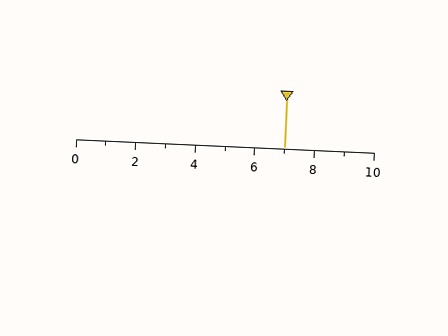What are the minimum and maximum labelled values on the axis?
The axis runs from 0 to 10.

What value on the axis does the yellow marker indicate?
The marker indicates approximately 7.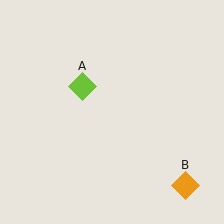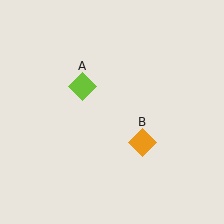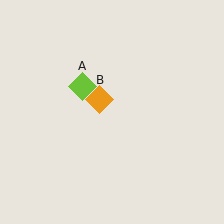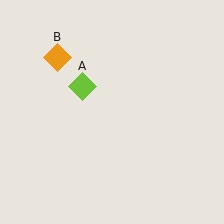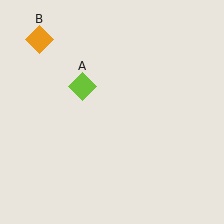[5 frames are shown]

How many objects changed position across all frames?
1 object changed position: orange diamond (object B).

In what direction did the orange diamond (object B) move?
The orange diamond (object B) moved up and to the left.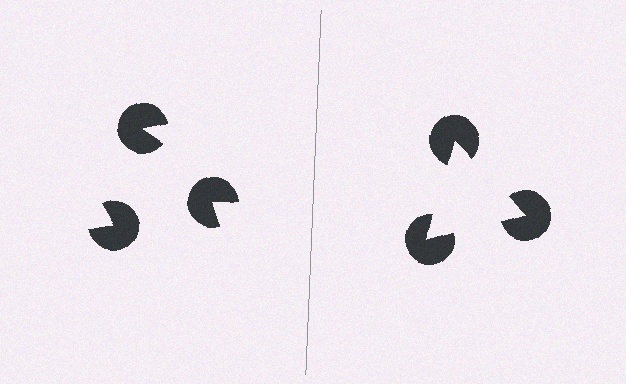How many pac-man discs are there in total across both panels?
6 — 3 on each side.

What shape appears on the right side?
An illusory triangle.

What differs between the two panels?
The pac-man discs are positioned identically on both sides; only the wedge orientations differ. On the right they align to a triangle; on the left they are misaligned.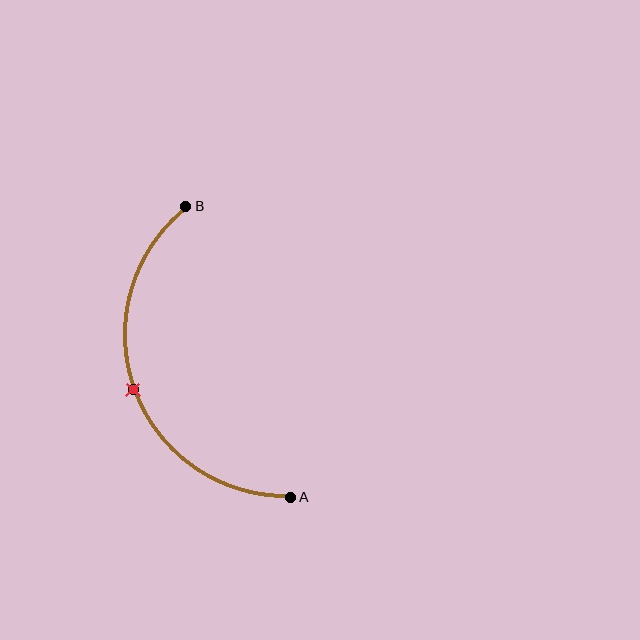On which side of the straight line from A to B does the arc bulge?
The arc bulges to the left of the straight line connecting A and B.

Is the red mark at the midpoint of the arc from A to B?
Yes. The red mark lies on the arc at equal arc-length from both A and B — it is the arc midpoint.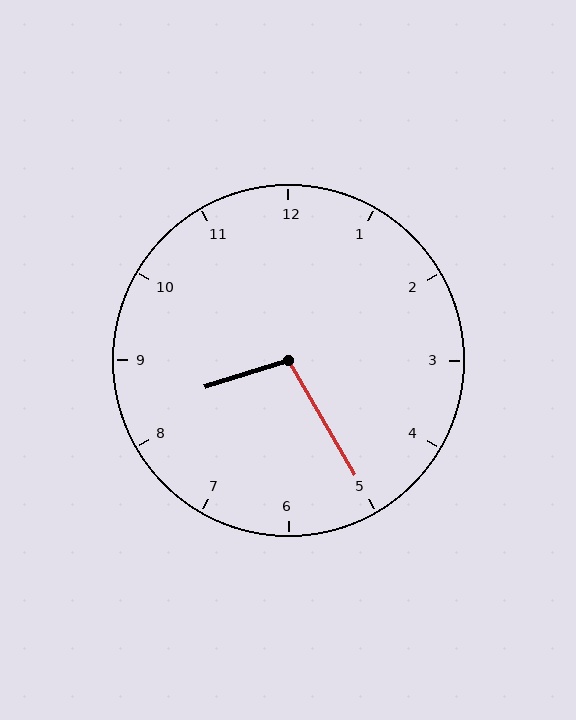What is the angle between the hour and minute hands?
Approximately 102 degrees.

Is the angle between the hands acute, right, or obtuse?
It is obtuse.